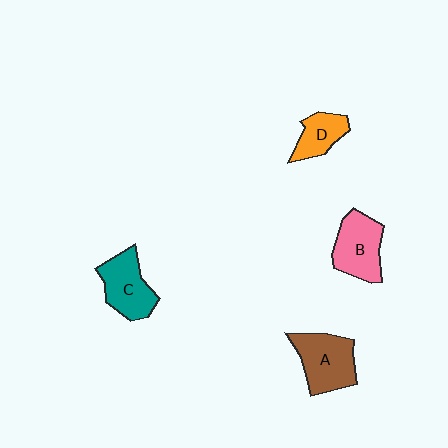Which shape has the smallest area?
Shape D (orange).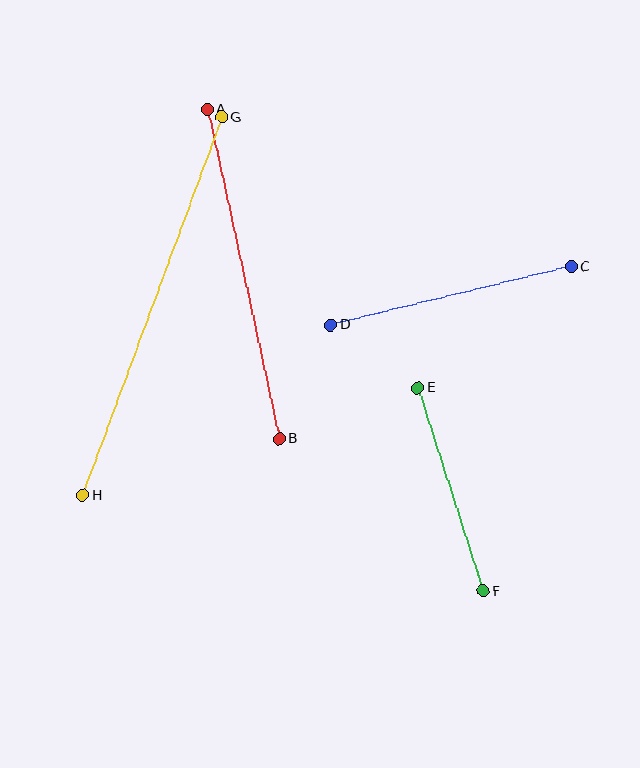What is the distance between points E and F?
The distance is approximately 214 pixels.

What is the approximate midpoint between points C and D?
The midpoint is at approximately (451, 296) pixels.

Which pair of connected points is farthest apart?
Points G and H are farthest apart.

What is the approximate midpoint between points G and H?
The midpoint is at approximately (152, 306) pixels.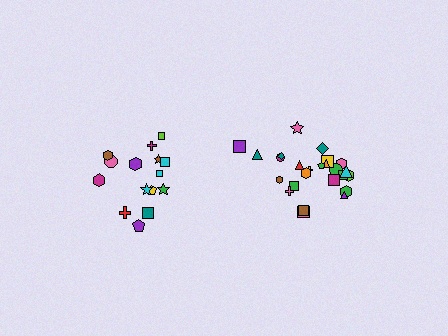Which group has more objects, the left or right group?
The right group.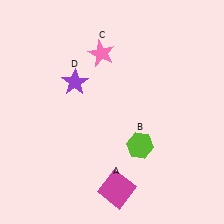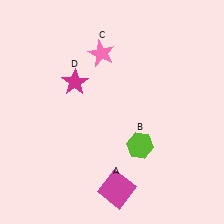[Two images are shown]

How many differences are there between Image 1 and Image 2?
There is 1 difference between the two images.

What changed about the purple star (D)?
In Image 1, D is purple. In Image 2, it changed to magenta.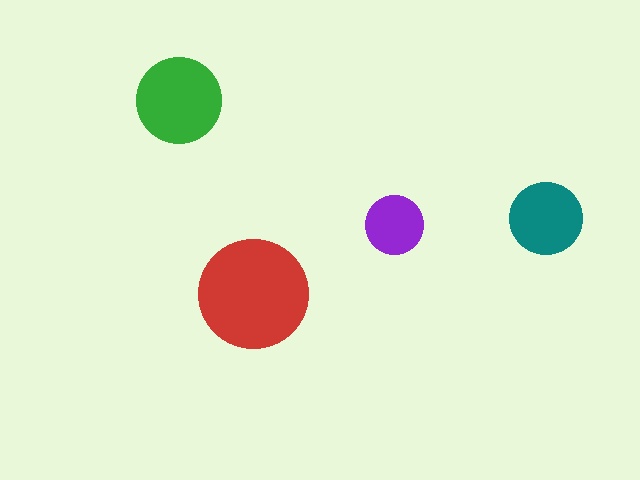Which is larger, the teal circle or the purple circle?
The teal one.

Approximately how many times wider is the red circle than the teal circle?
About 1.5 times wider.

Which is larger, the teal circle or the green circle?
The green one.